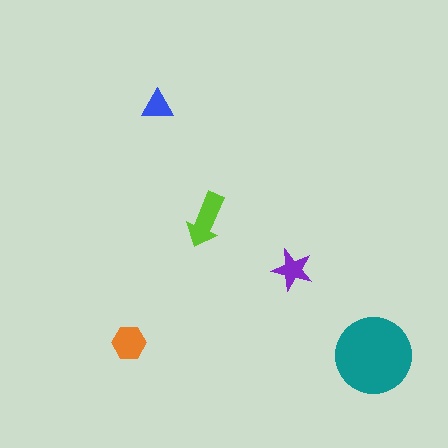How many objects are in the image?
There are 5 objects in the image.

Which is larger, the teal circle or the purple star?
The teal circle.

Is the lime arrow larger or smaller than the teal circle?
Smaller.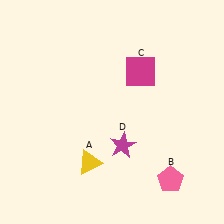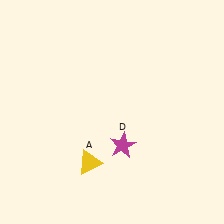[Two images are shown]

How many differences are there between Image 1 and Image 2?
There are 2 differences between the two images.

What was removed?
The magenta square (C), the pink pentagon (B) were removed in Image 2.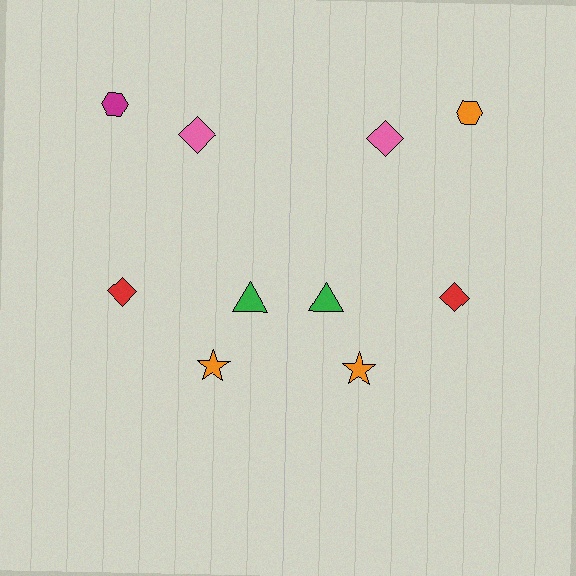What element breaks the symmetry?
The orange hexagon on the right side breaks the symmetry — its mirror counterpart is magenta.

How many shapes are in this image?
There are 10 shapes in this image.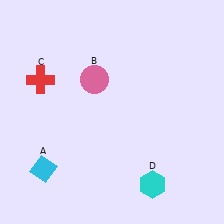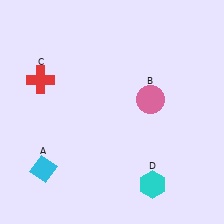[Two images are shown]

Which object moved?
The pink circle (B) moved right.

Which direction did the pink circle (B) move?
The pink circle (B) moved right.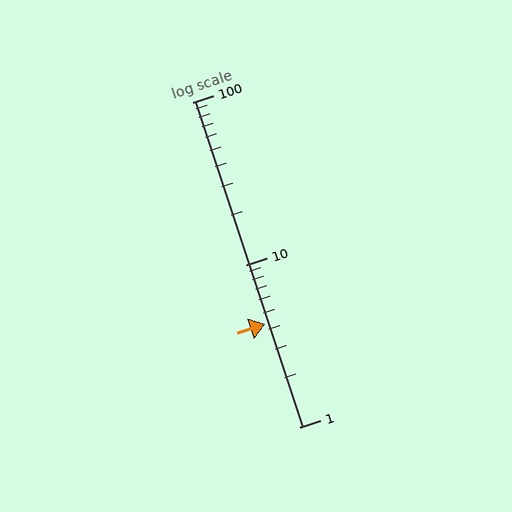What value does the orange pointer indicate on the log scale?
The pointer indicates approximately 4.3.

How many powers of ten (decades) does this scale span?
The scale spans 2 decades, from 1 to 100.